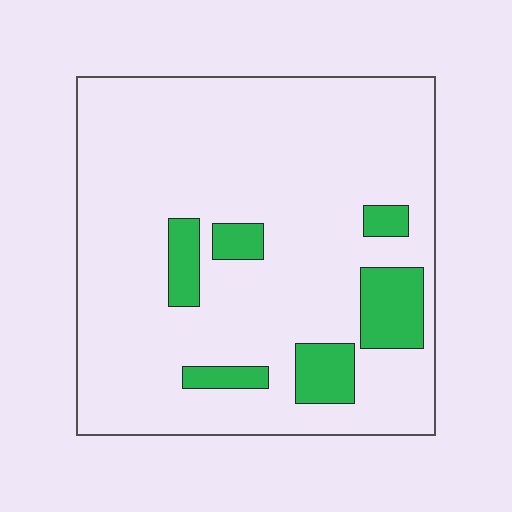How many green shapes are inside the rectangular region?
6.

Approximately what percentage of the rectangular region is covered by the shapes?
Approximately 15%.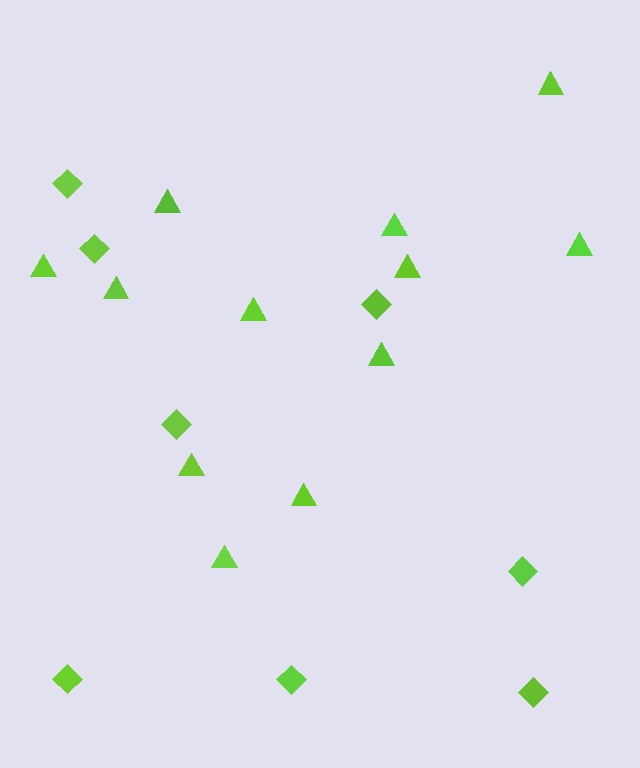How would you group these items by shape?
There are 2 groups: one group of triangles (12) and one group of diamonds (8).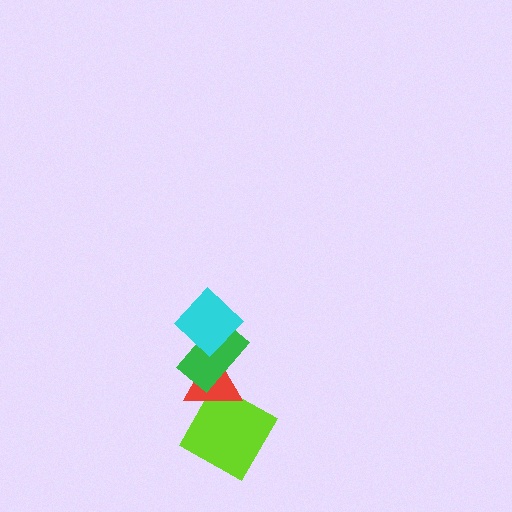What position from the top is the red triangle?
The red triangle is 3rd from the top.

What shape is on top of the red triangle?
The green rectangle is on top of the red triangle.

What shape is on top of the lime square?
The red triangle is on top of the lime square.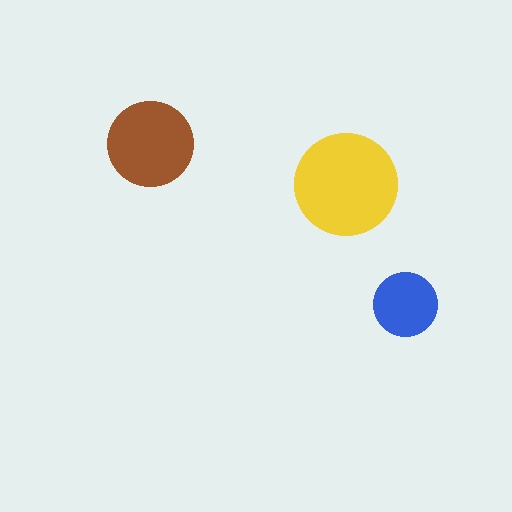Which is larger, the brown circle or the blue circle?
The brown one.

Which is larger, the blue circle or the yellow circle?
The yellow one.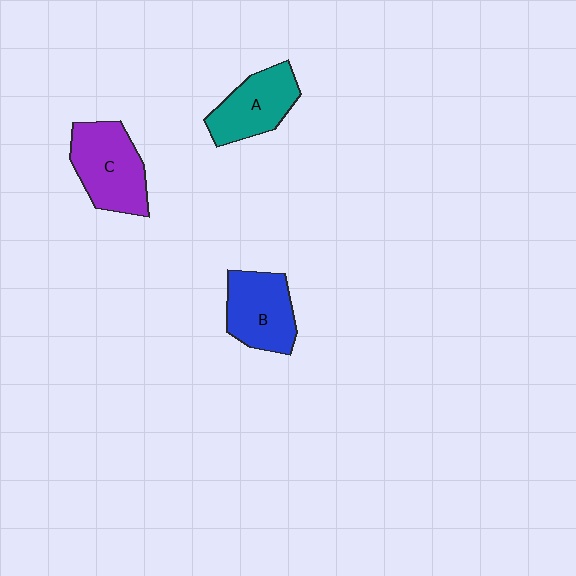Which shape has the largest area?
Shape C (purple).